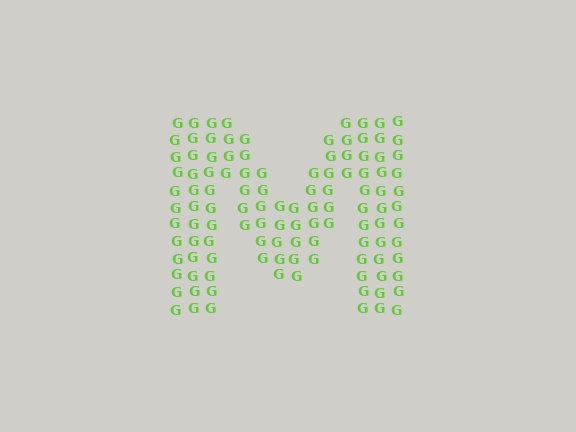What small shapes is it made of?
It is made of small letter G's.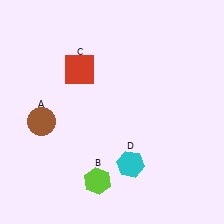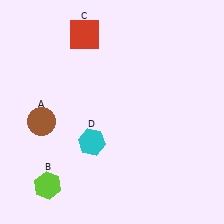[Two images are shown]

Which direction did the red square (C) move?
The red square (C) moved up.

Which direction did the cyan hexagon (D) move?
The cyan hexagon (D) moved left.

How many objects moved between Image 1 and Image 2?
3 objects moved between the two images.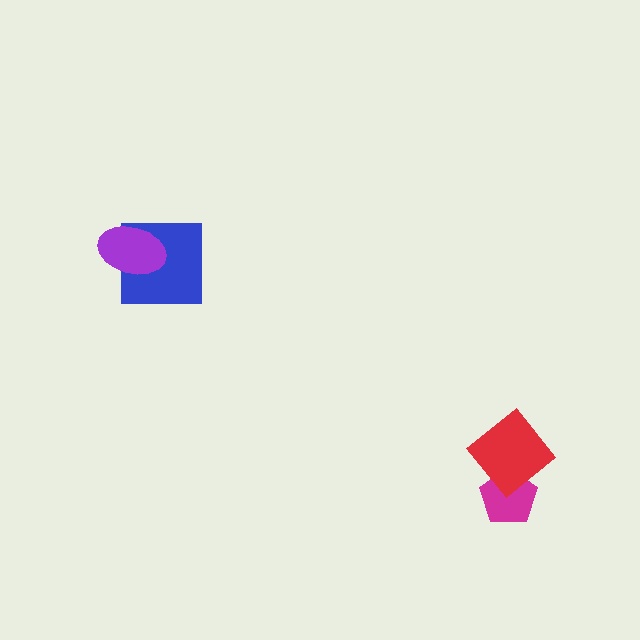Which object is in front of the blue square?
The purple ellipse is in front of the blue square.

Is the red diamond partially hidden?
No, no other shape covers it.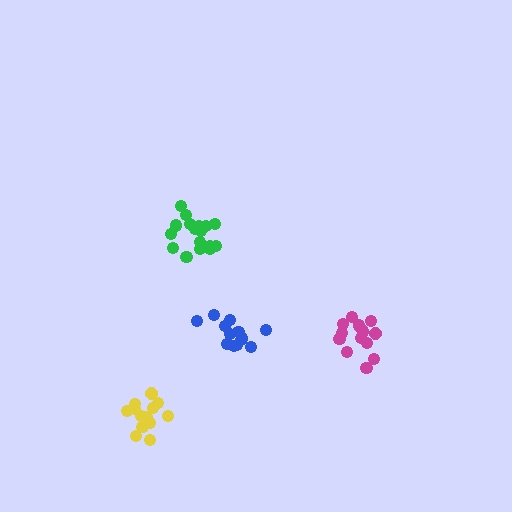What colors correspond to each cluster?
The clusters are colored: blue, magenta, yellow, green.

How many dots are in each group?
Group 1: 13 dots, Group 2: 14 dots, Group 3: 13 dots, Group 4: 18 dots (58 total).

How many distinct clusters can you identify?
There are 4 distinct clusters.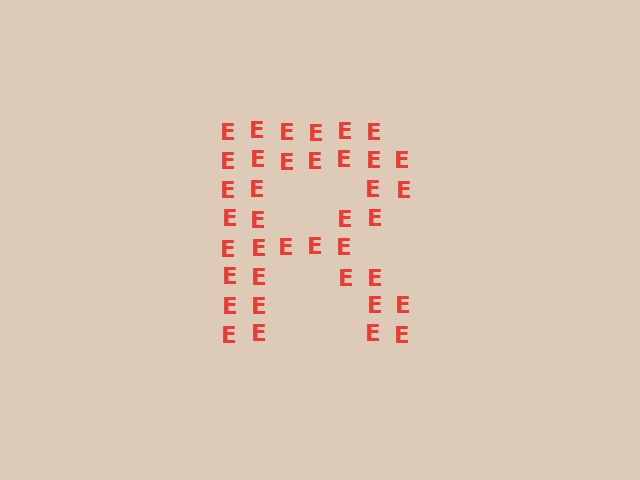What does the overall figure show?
The overall figure shows the letter R.